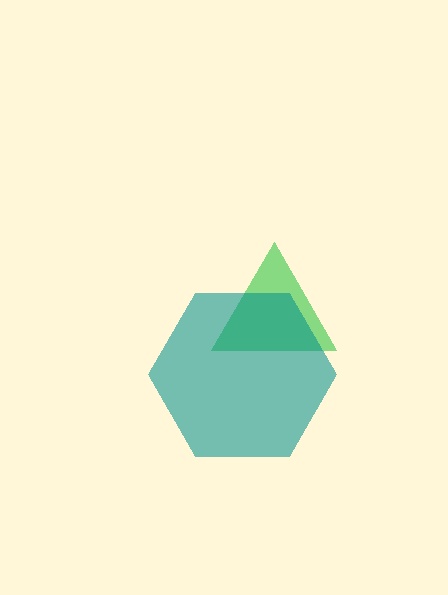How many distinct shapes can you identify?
There are 2 distinct shapes: a green triangle, a teal hexagon.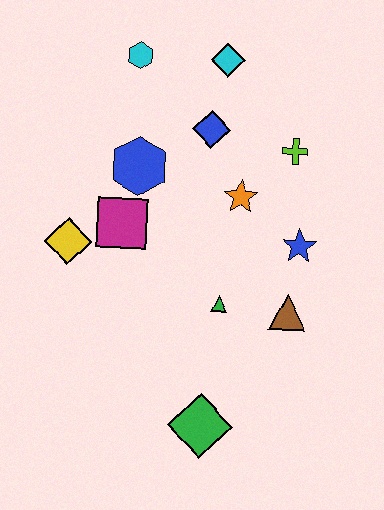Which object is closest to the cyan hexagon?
The cyan diamond is closest to the cyan hexagon.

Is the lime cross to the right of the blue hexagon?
Yes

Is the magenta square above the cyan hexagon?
No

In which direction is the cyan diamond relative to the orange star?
The cyan diamond is above the orange star.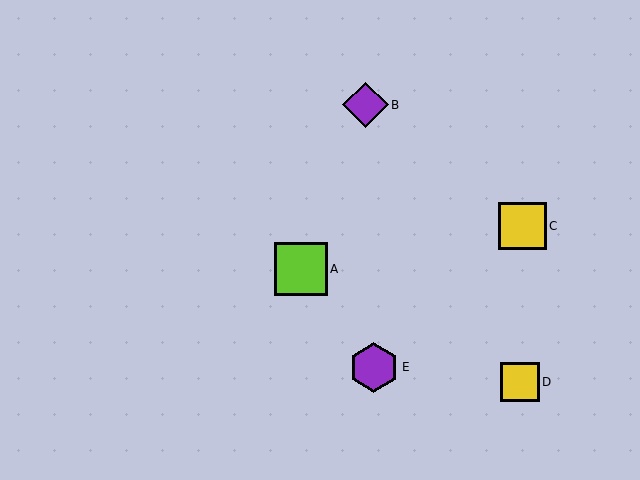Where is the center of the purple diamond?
The center of the purple diamond is at (365, 105).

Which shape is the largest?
The lime square (labeled A) is the largest.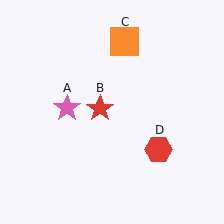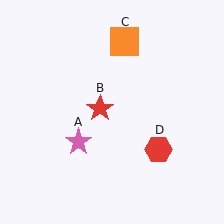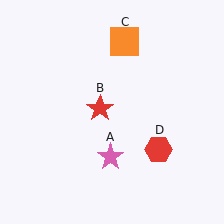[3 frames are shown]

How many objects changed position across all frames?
1 object changed position: pink star (object A).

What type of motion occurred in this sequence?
The pink star (object A) rotated counterclockwise around the center of the scene.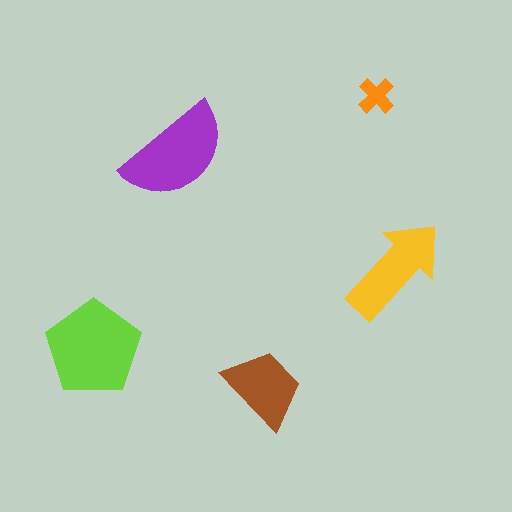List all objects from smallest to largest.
The orange cross, the brown trapezoid, the yellow arrow, the purple semicircle, the lime pentagon.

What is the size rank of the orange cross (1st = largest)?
5th.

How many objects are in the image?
There are 5 objects in the image.